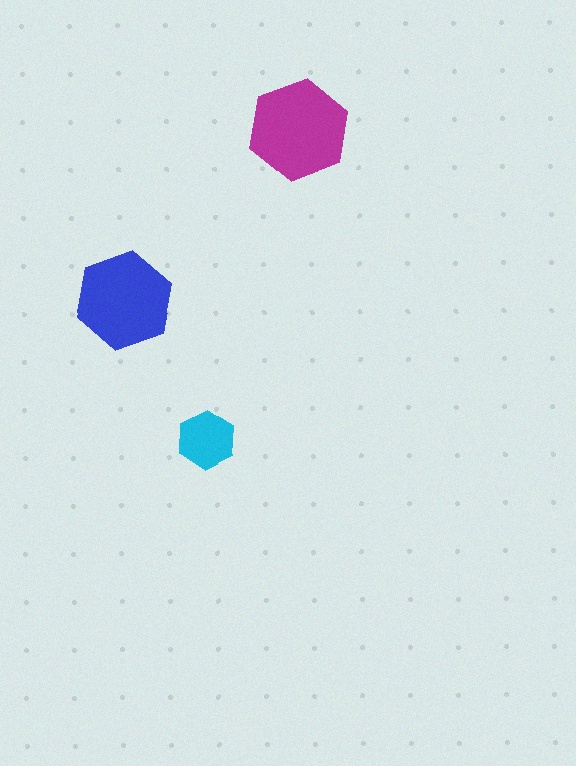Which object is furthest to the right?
The magenta hexagon is rightmost.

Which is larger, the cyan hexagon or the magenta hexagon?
The magenta one.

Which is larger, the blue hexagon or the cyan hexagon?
The blue one.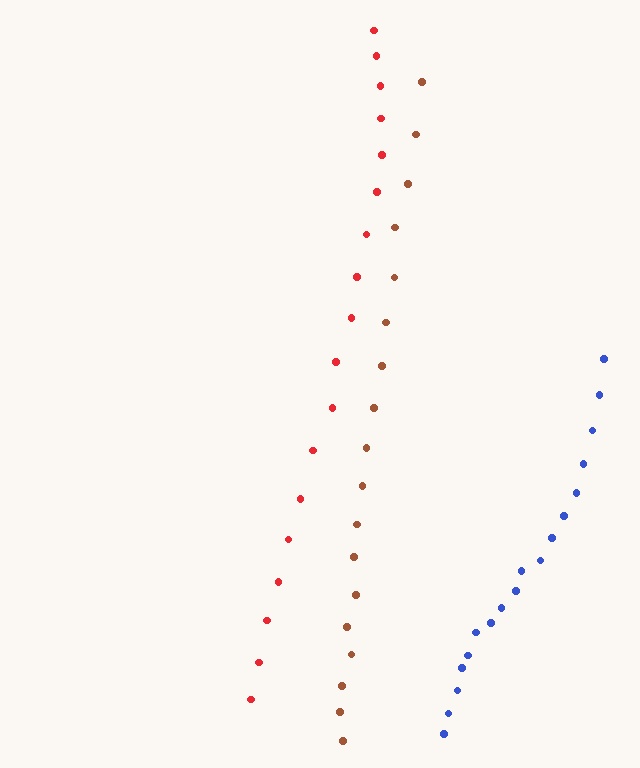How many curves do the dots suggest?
There are 3 distinct paths.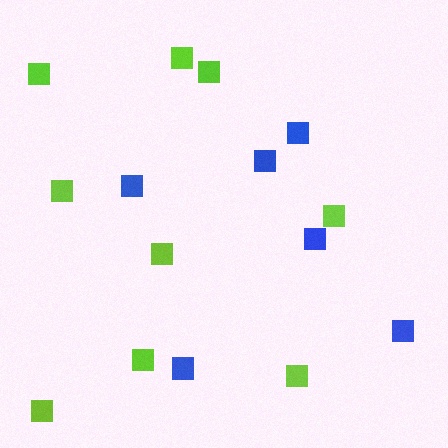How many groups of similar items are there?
There are 2 groups: one group of lime squares (9) and one group of blue squares (6).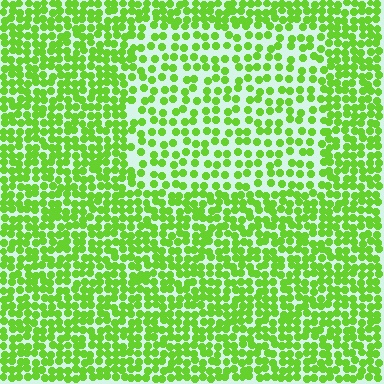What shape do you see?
I see a rectangle.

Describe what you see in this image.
The image contains small lime elements arranged at two different densities. A rectangle-shaped region is visible where the elements are less densely packed than the surrounding area.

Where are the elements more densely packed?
The elements are more densely packed outside the rectangle boundary.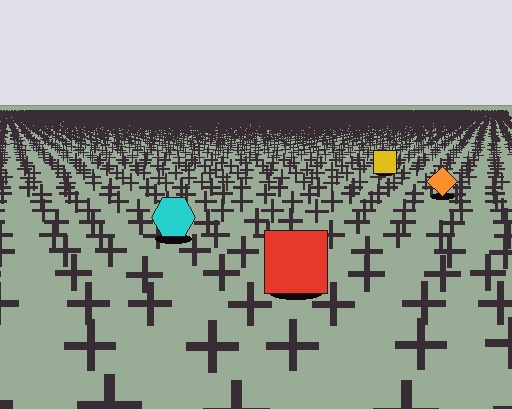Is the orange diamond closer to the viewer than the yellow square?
Yes. The orange diamond is closer — you can tell from the texture gradient: the ground texture is coarser near it.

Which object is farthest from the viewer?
The yellow square is farthest from the viewer. It appears smaller and the ground texture around it is denser.